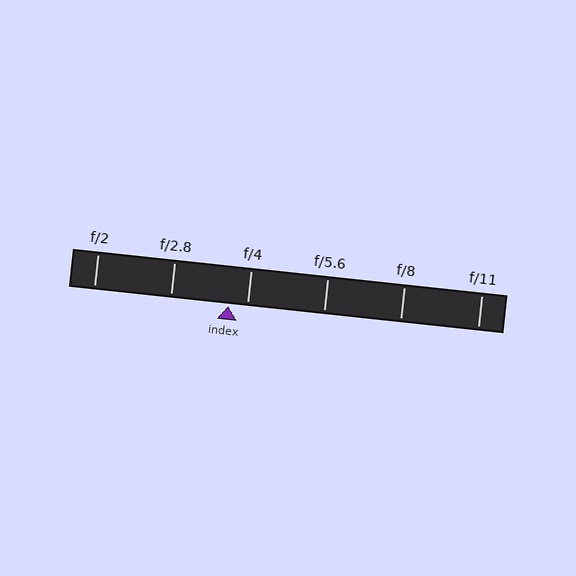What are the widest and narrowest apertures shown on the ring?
The widest aperture shown is f/2 and the narrowest is f/11.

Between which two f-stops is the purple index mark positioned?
The index mark is between f/2.8 and f/4.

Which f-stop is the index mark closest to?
The index mark is closest to f/4.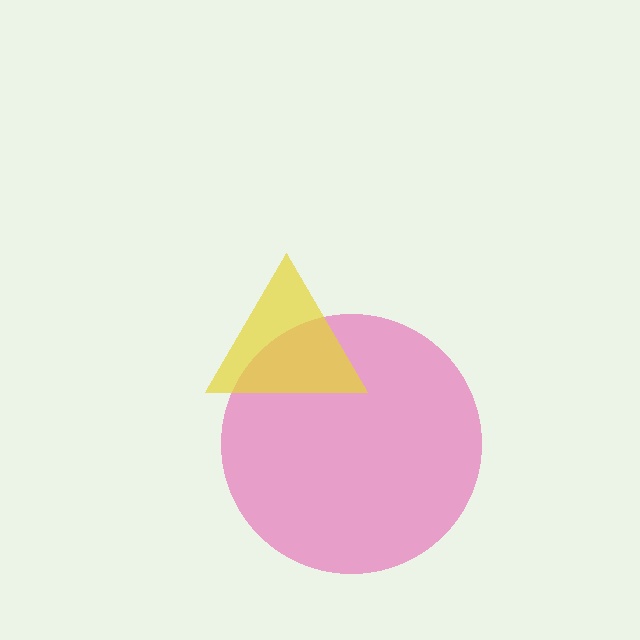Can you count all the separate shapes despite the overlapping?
Yes, there are 2 separate shapes.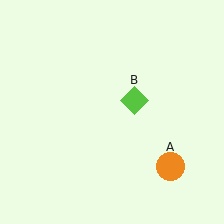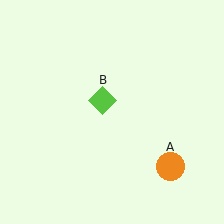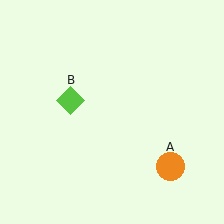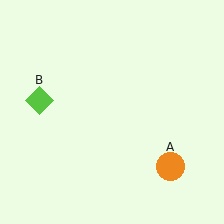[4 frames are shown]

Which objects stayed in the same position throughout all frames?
Orange circle (object A) remained stationary.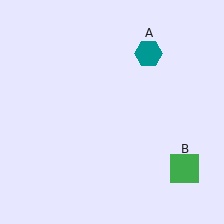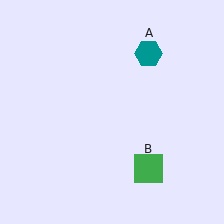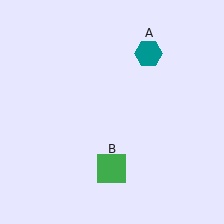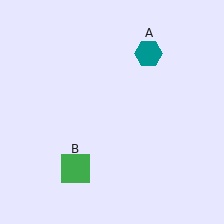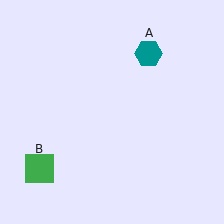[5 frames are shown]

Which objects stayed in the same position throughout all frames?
Teal hexagon (object A) remained stationary.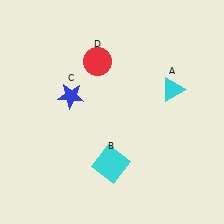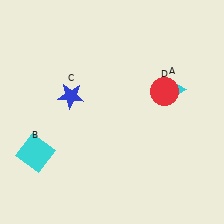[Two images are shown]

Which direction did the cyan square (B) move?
The cyan square (B) moved left.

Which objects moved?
The objects that moved are: the cyan square (B), the red circle (D).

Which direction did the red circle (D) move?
The red circle (D) moved right.